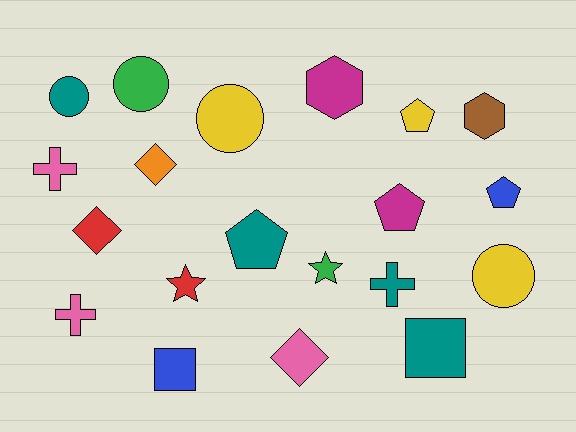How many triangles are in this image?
There are no triangles.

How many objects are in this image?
There are 20 objects.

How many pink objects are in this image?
There are 3 pink objects.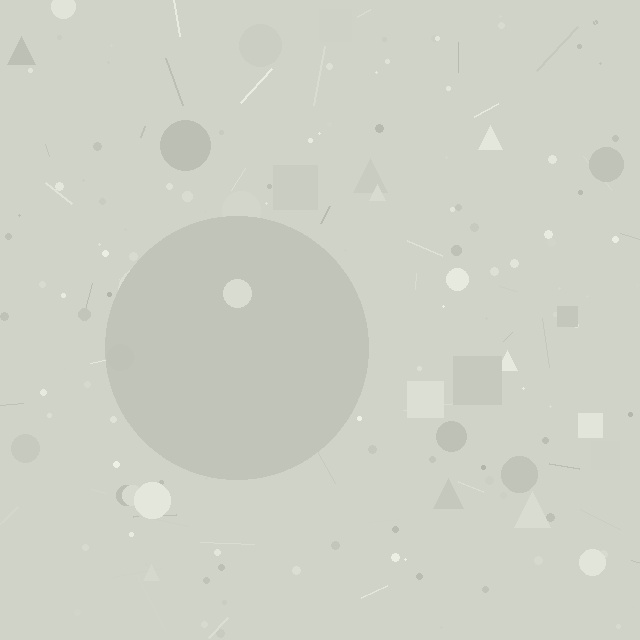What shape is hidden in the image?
A circle is hidden in the image.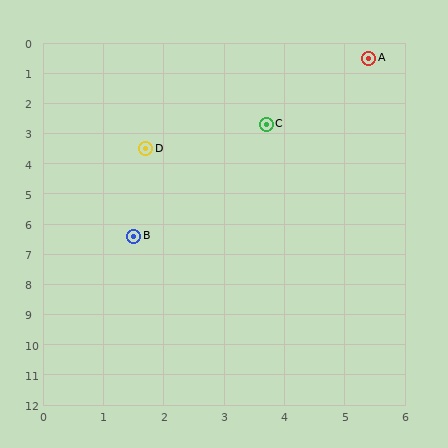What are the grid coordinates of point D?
Point D is at approximately (1.7, 3.5).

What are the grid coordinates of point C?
Point C is at approximately (3.7, 2.7).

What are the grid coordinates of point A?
Point A is at approximately (5.4, 0.5).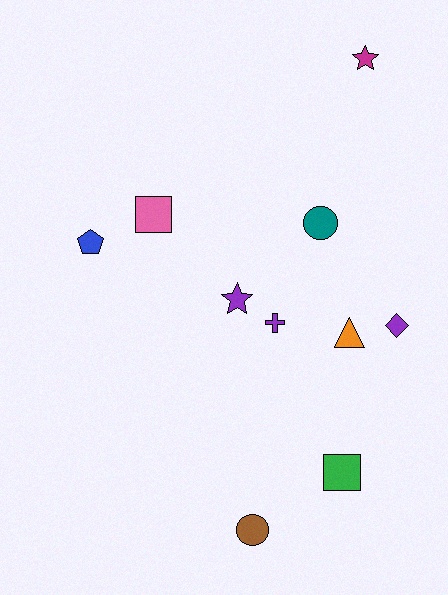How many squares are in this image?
There are 2 squares.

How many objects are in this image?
There are 10 objects.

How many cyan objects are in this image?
There are no cyan objects.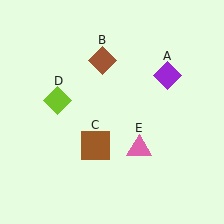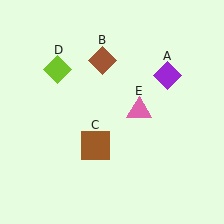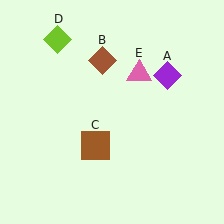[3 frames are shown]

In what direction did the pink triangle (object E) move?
The pink triangle (object E) moved up.